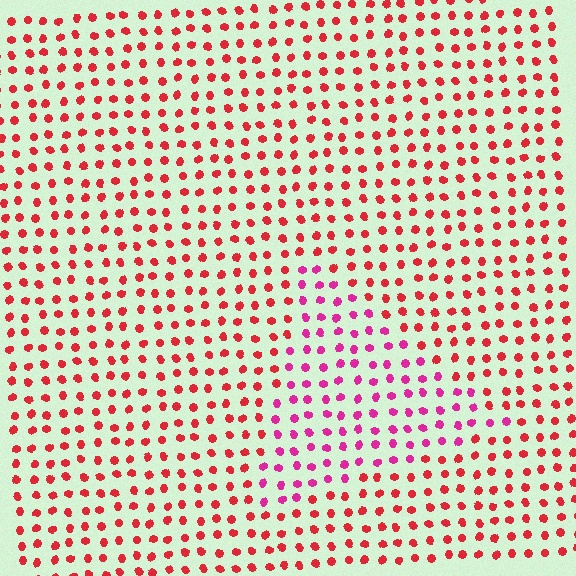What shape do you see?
I see a triangle.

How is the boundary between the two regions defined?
The boundary is defined purely by a slight shift in hue (about 34 degrees). Spacing, size, and orientation are identical on both sides.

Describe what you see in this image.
The image is filled with small red elements in a uniform arrangement. A triangle-shaped region is visible where the elements are tinted to a slightly different hue, forming a subtle color boundary.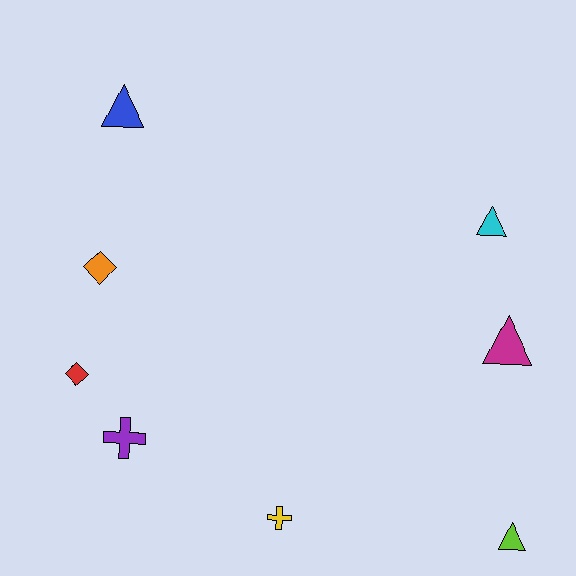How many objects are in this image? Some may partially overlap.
There are 8 objects.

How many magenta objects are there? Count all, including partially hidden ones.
There is 1 magenta object.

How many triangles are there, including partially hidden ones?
There are 4 triangles.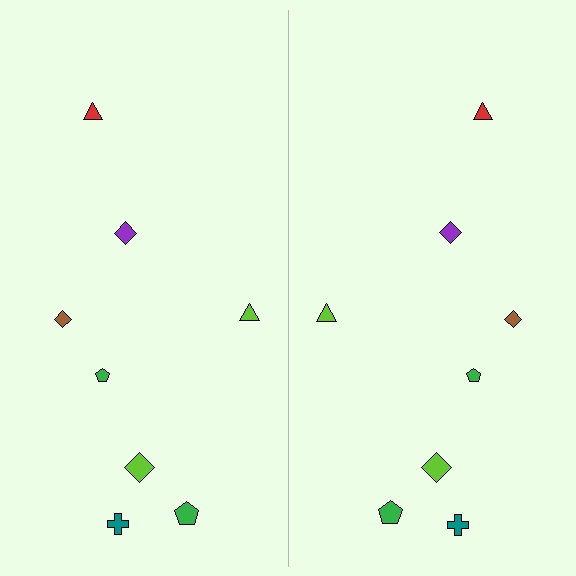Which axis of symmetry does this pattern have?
The pattern has a vertical axis of symmetry running through the center of the image.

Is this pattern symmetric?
Yes, this pattern has bilateral (reflection) symmetry.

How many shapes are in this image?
There are 16 shapes in this image.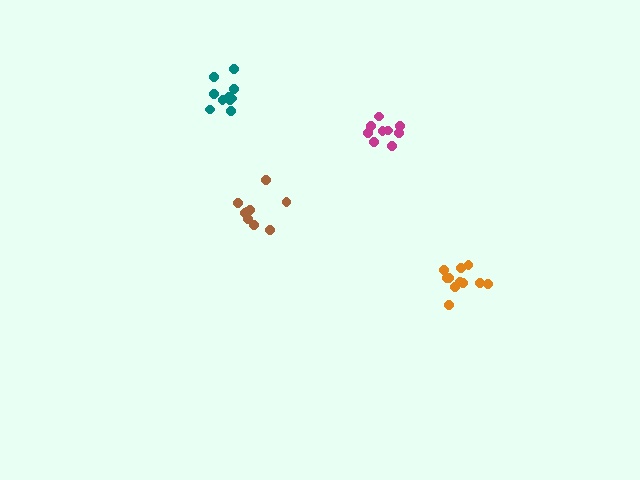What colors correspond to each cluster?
The clusters are colored: brown, orange, magenta, teal.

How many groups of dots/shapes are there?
There are 4 groups.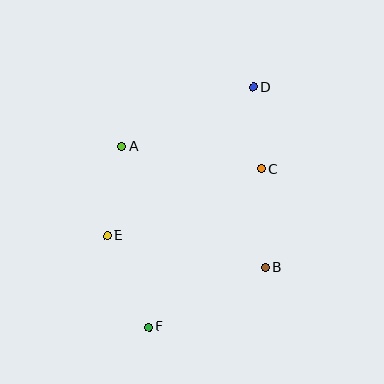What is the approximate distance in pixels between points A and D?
The distance between A and D is approximately 144 pixels.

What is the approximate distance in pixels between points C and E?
The distance between C and E is approximately 168 pixels.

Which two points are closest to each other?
Points C and D are closest to each other.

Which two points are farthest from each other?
Points D and F are farthest from each other.